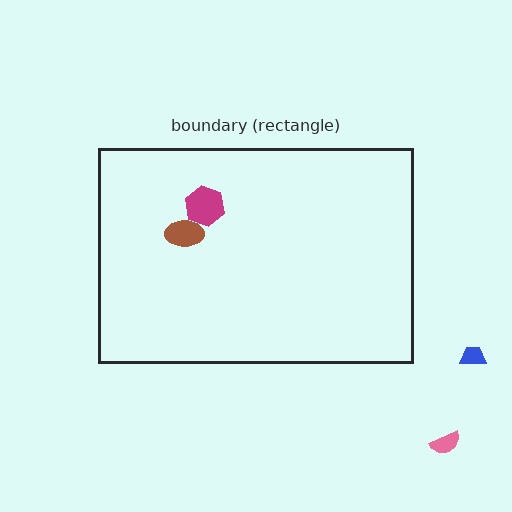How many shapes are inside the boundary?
2 inside, 2 outside.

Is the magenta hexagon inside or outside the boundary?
Inside.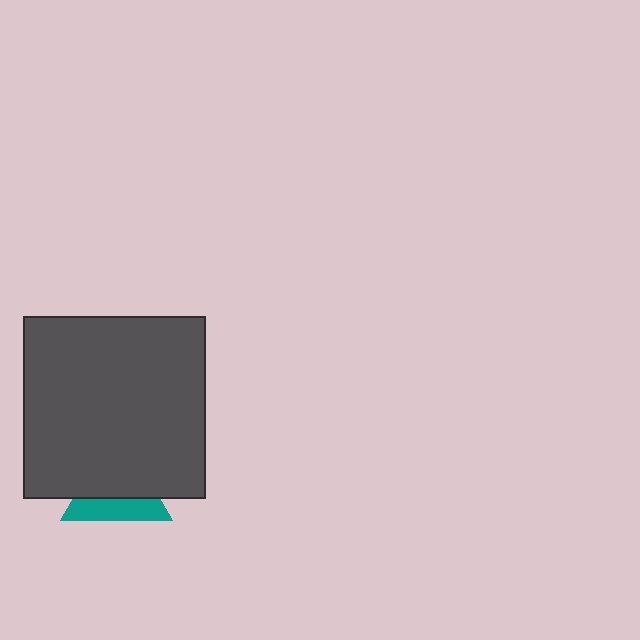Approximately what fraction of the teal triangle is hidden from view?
Roughly 60% of the teal triangle is hidden behind the dark gray square.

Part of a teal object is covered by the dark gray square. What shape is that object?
It is a triangle.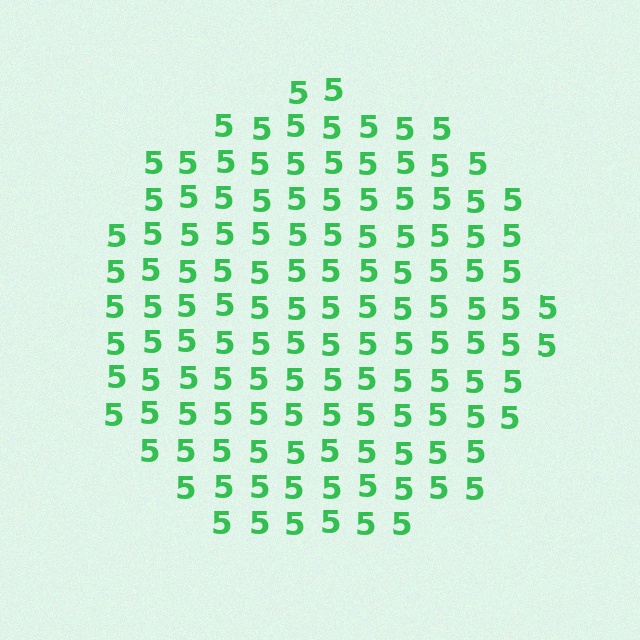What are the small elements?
The small elements are digit 5's.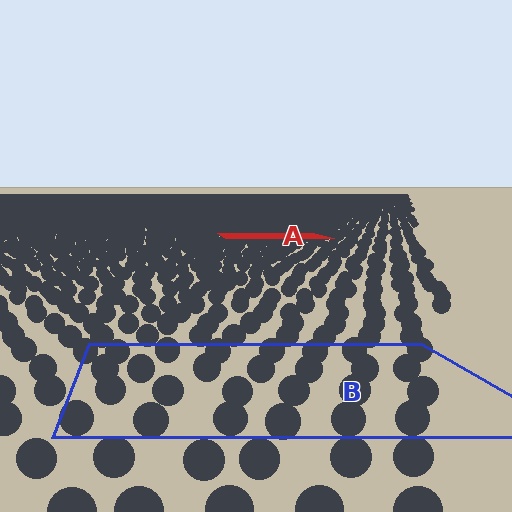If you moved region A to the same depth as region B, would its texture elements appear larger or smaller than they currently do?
They would appear larger. At a closer depth, the same texture elements are projected at a bigger on-screen size.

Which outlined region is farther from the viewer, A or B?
Region A is farther from the viewer — the texture elements inside it appear smaller and more densely packed.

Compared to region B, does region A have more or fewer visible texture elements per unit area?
Region A has more texture elements per unit area — they are packed more densely because it is farther away.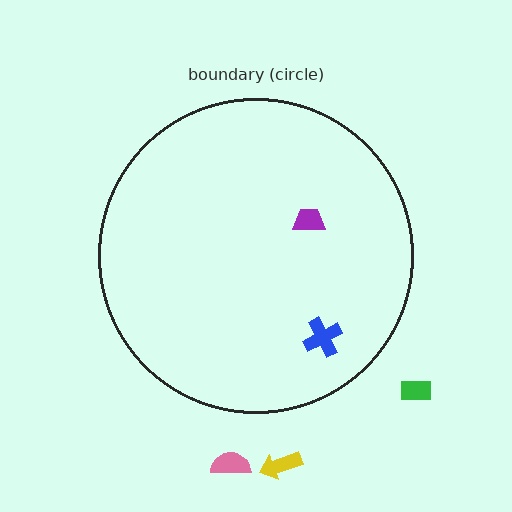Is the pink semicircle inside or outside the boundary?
Outside.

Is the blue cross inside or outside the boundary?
Inside.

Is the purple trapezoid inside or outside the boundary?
Inside.